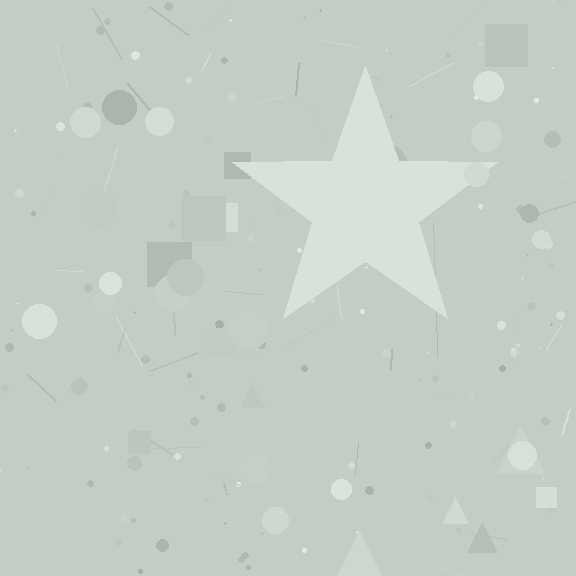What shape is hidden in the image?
A star is hidden in the image.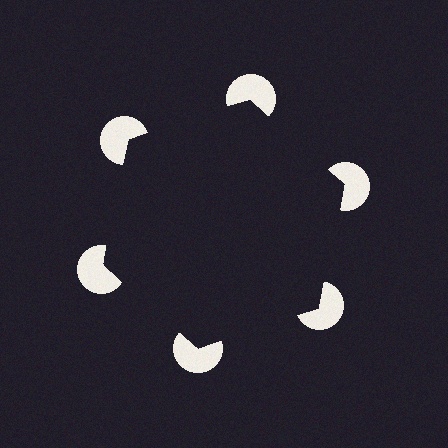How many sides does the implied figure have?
6 sides.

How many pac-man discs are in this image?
There are 6 — one at each vertex of the illusory hexagon.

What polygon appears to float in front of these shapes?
An illusory hexagon — its edges are inferred from the aligned wedge cuts in the pac-man discs, not physically drawn.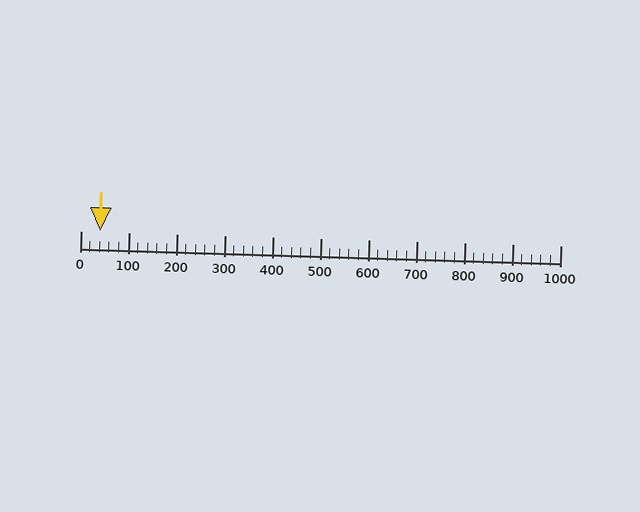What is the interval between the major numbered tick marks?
The major tick marks are spaced 100 units apart.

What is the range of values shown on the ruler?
The ruler shows values from 0 to 1000.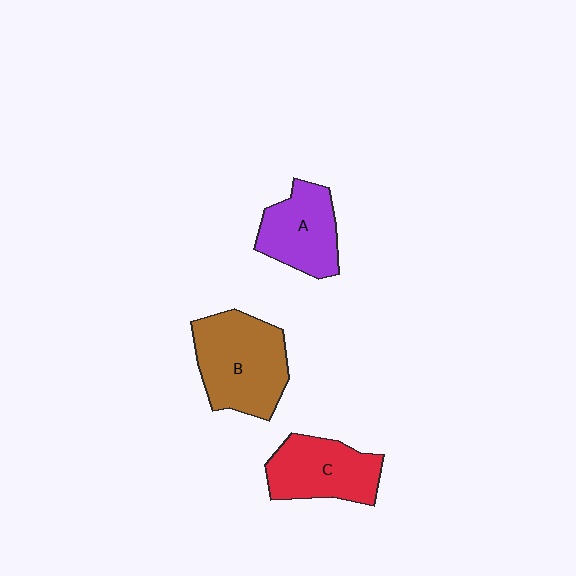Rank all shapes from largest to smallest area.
From largest to smallest: B (brown), C (red), A (purple).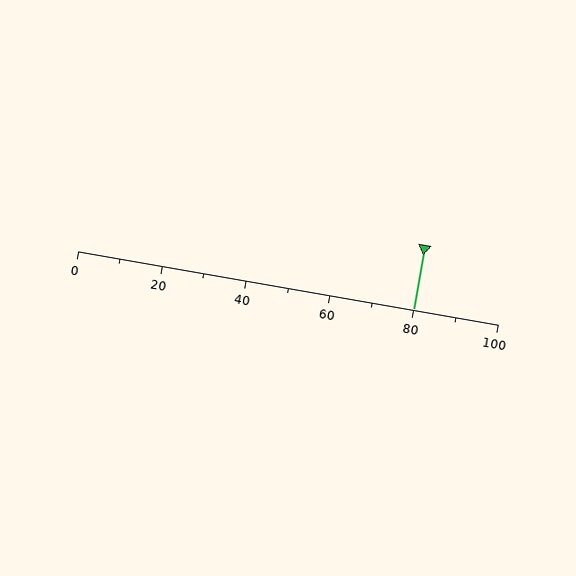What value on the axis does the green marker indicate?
The marker indicates approximately 80.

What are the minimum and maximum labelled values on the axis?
The axis runs from 0 to 100.